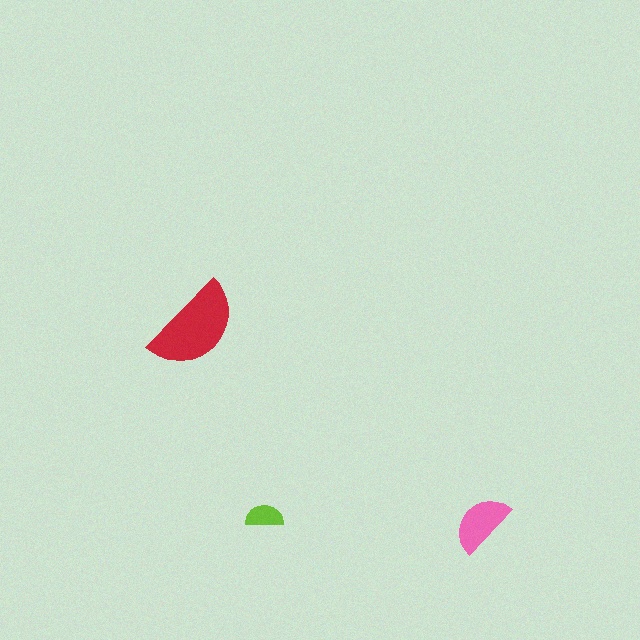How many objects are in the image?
There are 3 objects in the image.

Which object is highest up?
The red semicircle is topmost.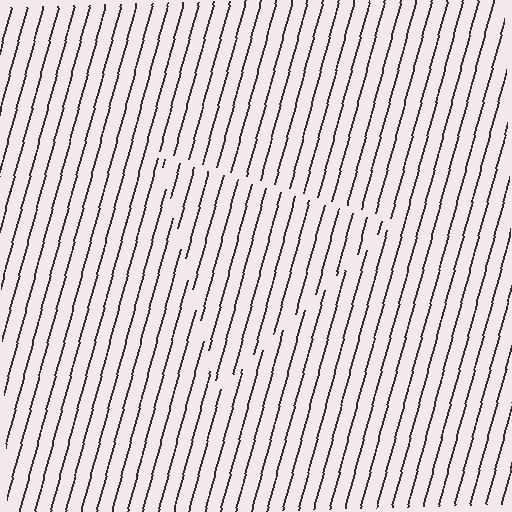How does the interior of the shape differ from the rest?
The interior of the shape contains the same grating, shifted by half a period — the contour is defined by the phase discontinuity where line-ends from the inner and outer gratings abut.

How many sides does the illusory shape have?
3 sides — the line-ends trace a triangle.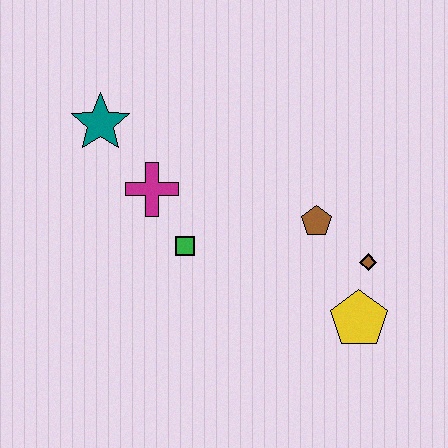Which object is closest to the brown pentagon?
The brown diamond is closest to the brown pentagon.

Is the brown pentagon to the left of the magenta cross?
No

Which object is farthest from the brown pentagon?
The teal star is farthest from the brown pentagon.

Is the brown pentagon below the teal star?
Yes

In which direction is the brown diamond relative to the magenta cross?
The brown diamond is to the right of the magenta cross.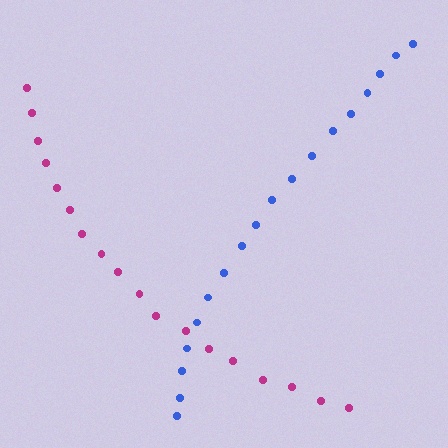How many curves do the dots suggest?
There are 2 distinct paths.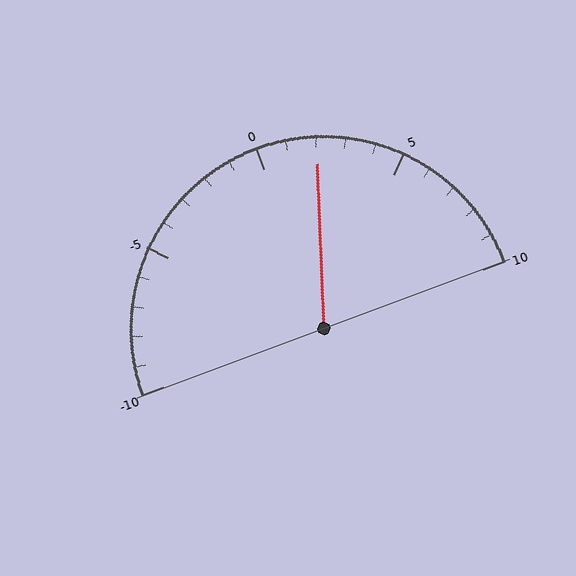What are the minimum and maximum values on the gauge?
The gauge ranges from -10 to 10.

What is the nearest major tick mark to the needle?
The nearest major tick mark is 0.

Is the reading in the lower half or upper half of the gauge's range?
The reading is in the upper half of the range (-10 to 10).